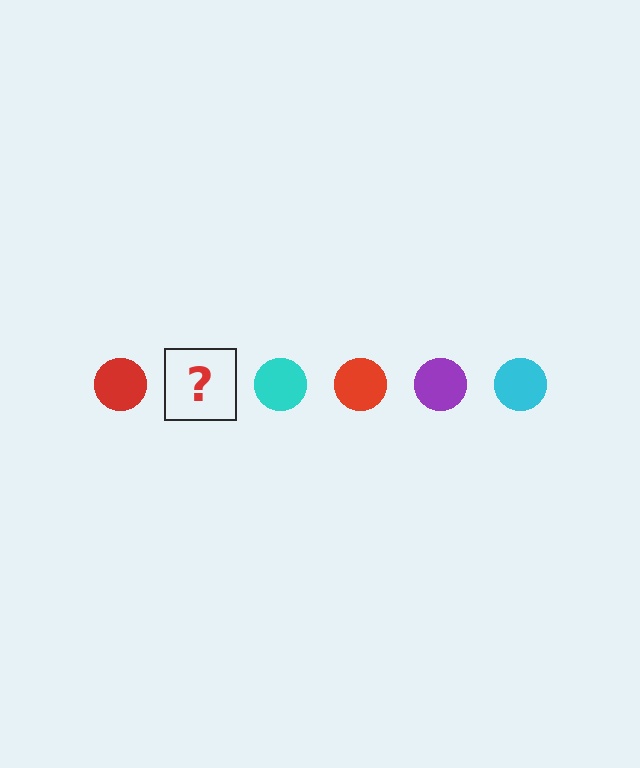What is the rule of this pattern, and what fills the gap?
The rule is that the pattern cycles through red, purple, cyan circles. The gap should be filled with a purple circle.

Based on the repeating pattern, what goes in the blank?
The blank should be a purple circle.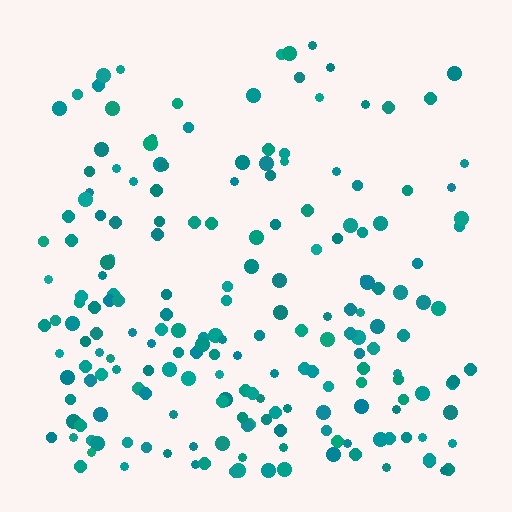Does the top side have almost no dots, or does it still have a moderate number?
Still a moderate number, just noticeably fewer than the bottom.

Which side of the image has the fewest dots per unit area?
The top.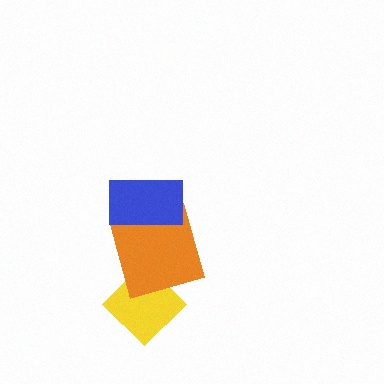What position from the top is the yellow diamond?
The yellow diamond is 3rd from the top.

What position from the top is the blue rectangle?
The blue rectangle is 1st from the top.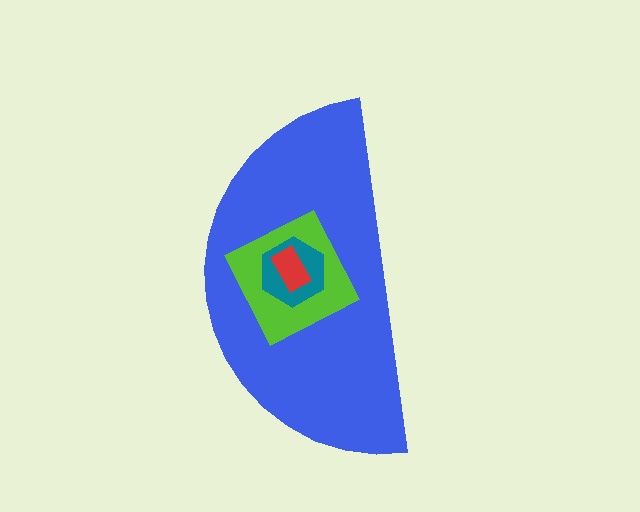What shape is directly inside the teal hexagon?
The red rectangle.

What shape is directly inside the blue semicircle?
The lime diamond.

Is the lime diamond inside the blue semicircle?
Yes.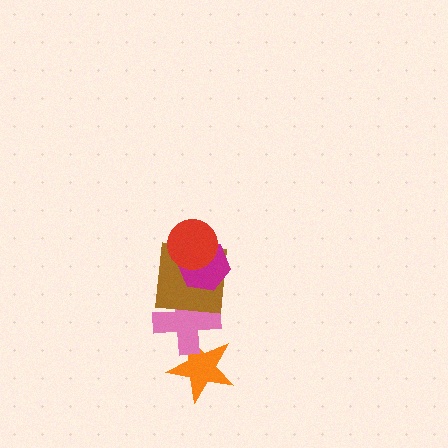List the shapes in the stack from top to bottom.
From top to bottom: the red circle, the magenta hexagon, the brown square, the pink cross, the orange star.